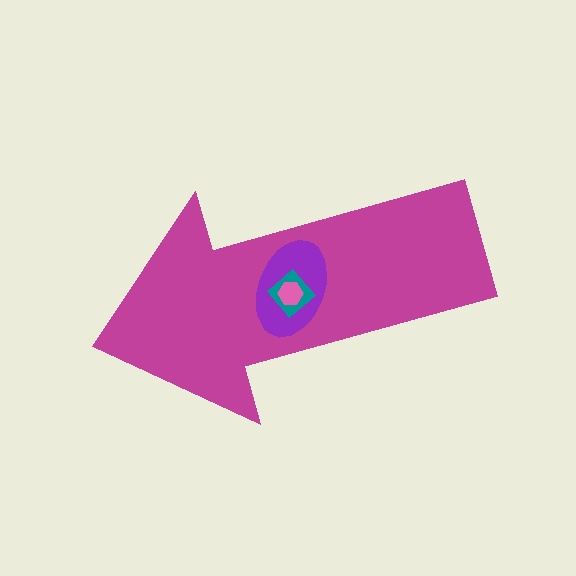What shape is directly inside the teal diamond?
The pink hexagon.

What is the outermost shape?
The magenta arrow.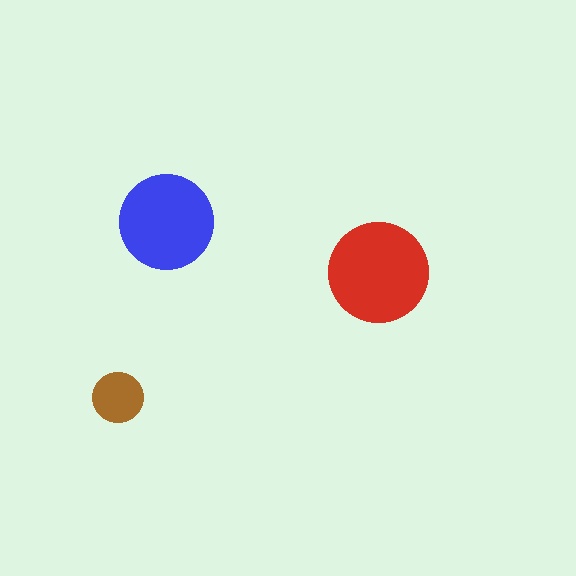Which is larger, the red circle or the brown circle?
The red one.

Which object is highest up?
The blue circle is topmost.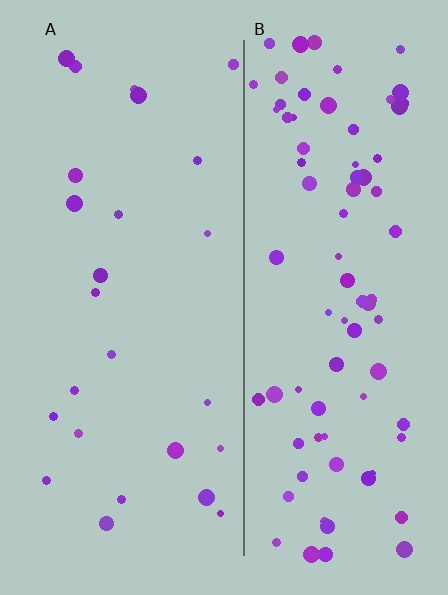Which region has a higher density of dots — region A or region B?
B (the right).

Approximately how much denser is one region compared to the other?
Approximately 3.3× — region B over region A.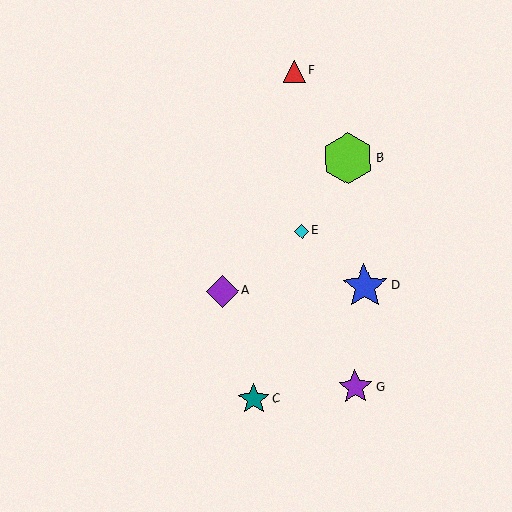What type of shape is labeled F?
Shape F is a red triangle.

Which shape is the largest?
The lime hexagon (labeled B) is the largest.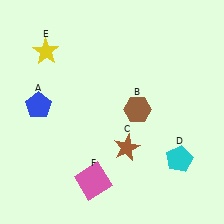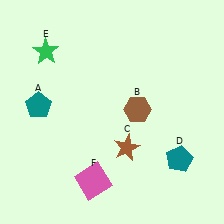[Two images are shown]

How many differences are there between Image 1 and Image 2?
There are 3 differences between the two images.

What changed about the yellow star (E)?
In Image 1, E is yellow. In Image 2, it changed to green.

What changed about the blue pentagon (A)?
In Image 1, A is blue. In Image 2, it changed to teal.